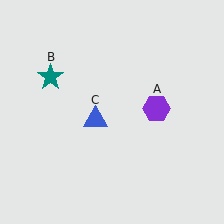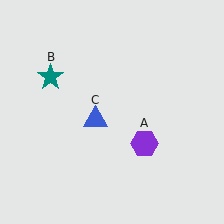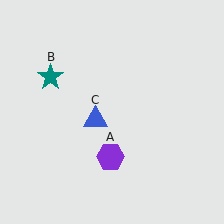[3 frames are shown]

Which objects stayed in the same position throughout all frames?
Teal star (object B) and blue triangle (object C) remained stationary.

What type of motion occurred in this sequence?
The purple hexagon (object A) rotated clockwise around the center of the scene.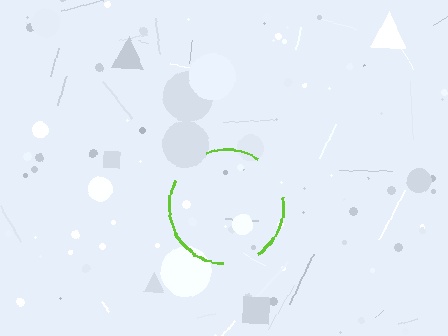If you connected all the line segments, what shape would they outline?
They would outline a circle.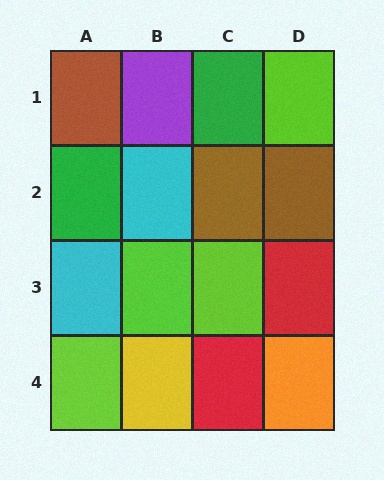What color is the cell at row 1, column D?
Lime.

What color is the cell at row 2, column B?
Cyan.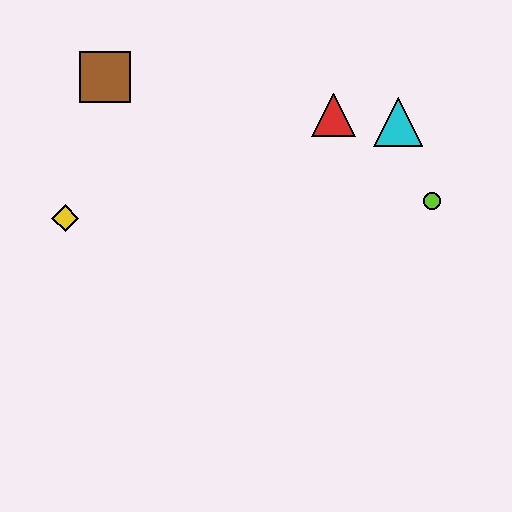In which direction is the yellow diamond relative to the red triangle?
The yellow diamond is to the left of the red triangle.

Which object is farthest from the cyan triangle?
The yellow diamond is farthest from the cyan triangle.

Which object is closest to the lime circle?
The cyan triangle is closest to the lime circle.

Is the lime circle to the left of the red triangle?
No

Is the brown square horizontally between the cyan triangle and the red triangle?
No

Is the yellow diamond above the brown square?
No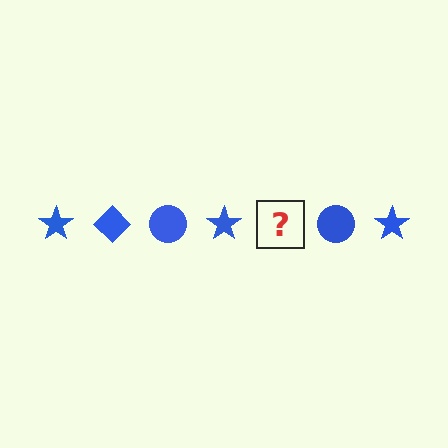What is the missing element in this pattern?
The missing element is a blue diamond.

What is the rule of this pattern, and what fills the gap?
The rule is that the pattern cycles through star, diamond, circle shapes in blue. The gap should be filled with a blue diamond.